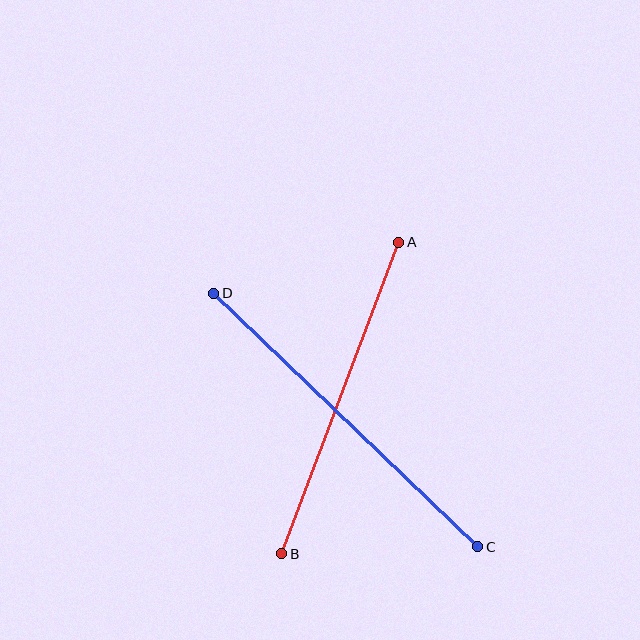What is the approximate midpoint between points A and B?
The midpoint is at approximately (340, 398) pixels.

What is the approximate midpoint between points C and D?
The midpoint is at approximately (346, 420) pixels.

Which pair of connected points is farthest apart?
Points C and D are farthest apart.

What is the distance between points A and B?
The distance is approximately 333 pixels.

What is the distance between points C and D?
The distance is approximately 366 pixels.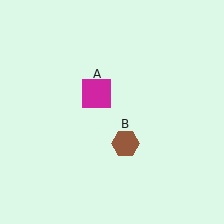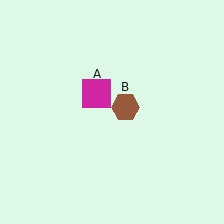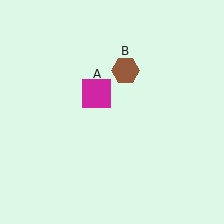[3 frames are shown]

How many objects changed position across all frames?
1 object changed position: brown hexagon (object B).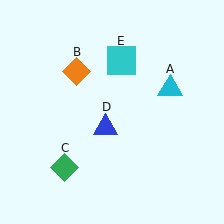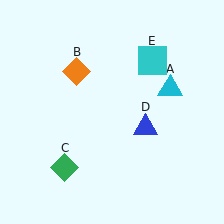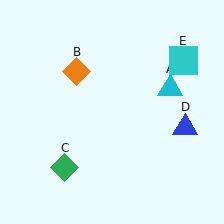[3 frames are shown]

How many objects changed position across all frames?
2 objects changed position: blue triangle (object D), cyan square (object E).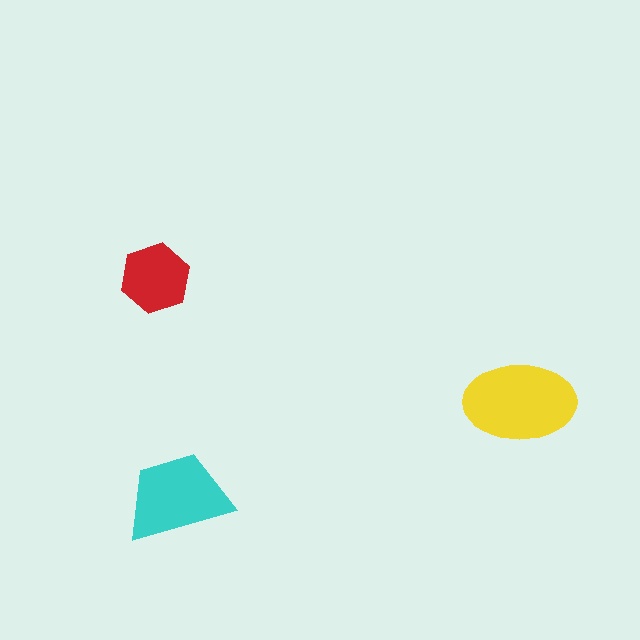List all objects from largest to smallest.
The yellow ellipse, the cyan trapezoid, the red hexagon.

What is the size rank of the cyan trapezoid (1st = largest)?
2nd.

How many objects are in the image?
There are 3 objects in the image.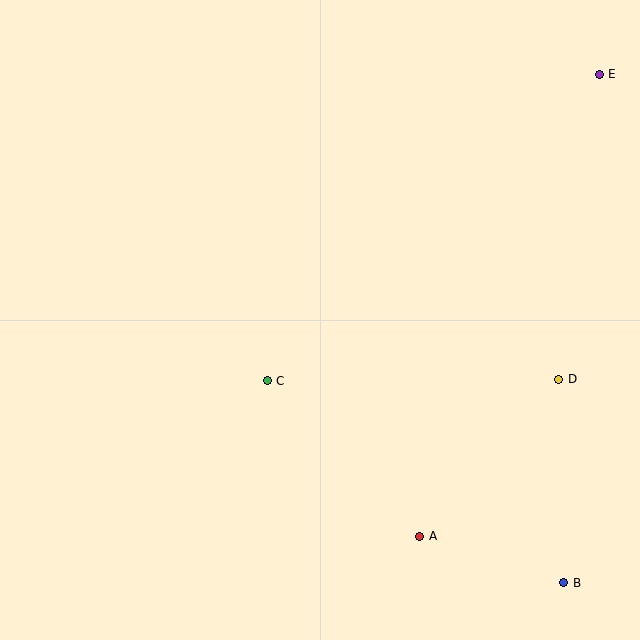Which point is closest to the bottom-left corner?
Point C is closest to the bottom-left corner.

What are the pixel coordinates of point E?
Point E is at (599, 74).